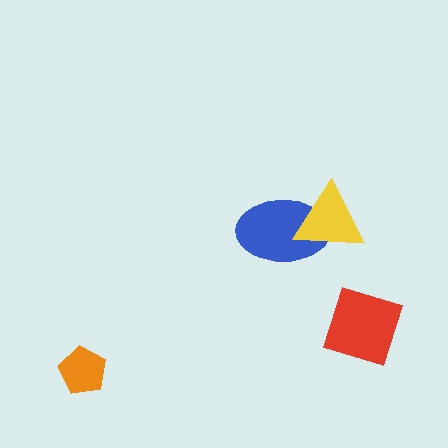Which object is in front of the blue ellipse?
The yellow triangle is in front of the blue ellipse.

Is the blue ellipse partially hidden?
Yes, it is partially covered by another shape.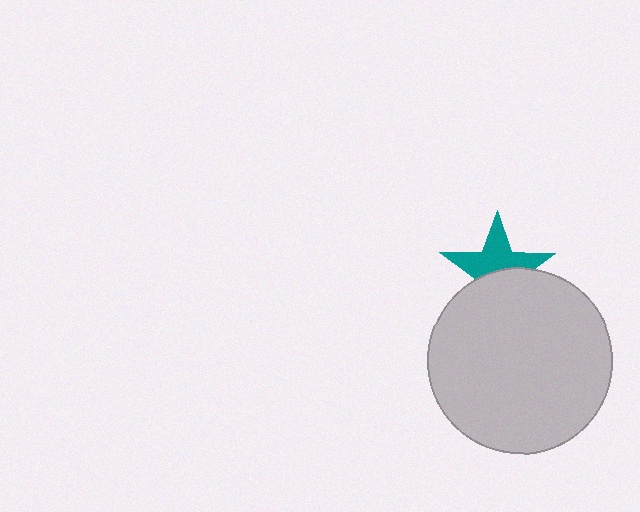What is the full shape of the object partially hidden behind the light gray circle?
The partially hidden object is a teal star.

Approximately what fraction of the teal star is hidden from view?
Roughly 47% of the teal star is hidden behind the light gray circle.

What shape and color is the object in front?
The object in front is a light gray circle.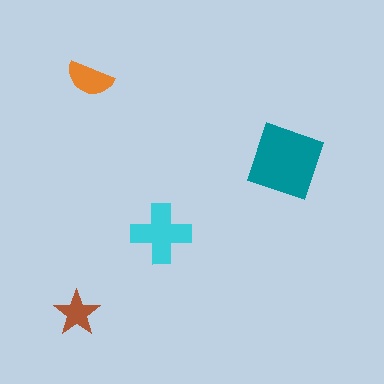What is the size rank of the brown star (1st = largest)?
4th.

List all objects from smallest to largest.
The brown star, the orange semicircle, the cyan cross, the teal diamond.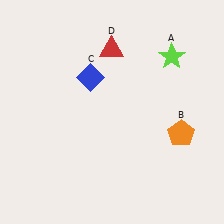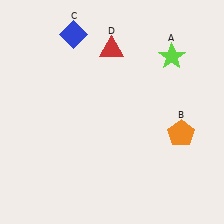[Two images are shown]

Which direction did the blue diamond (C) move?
The blue diamond (C) moved up.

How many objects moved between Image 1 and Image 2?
1 object moved between the two images.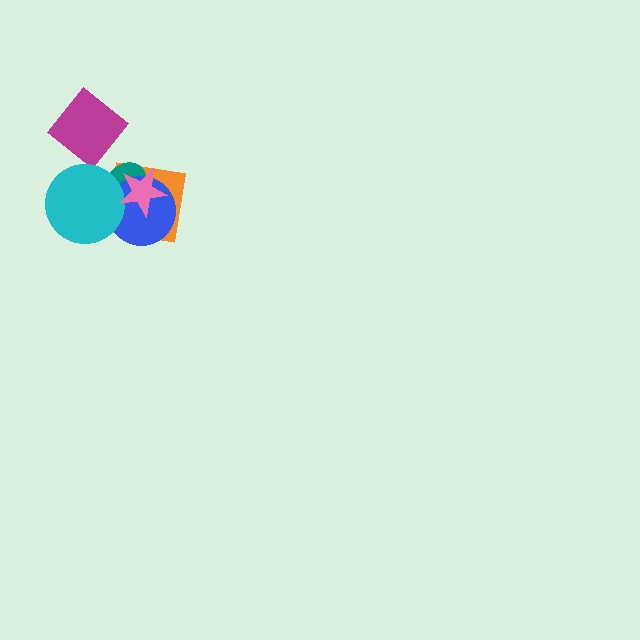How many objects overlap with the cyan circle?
4 objects overlap with the cyan circle.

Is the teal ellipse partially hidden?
Yes, it is partially covered by another shape.